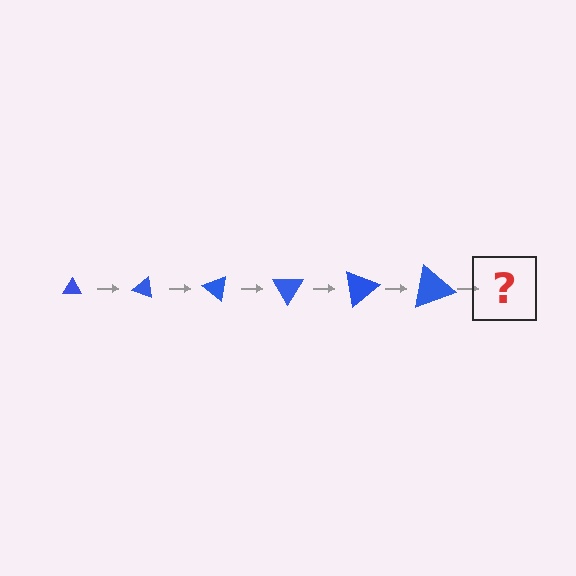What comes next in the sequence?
The next element should be a triangle, larger than the previous one and rotated 120 degrees from the start.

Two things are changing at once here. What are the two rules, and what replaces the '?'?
The two rules are that the triangle grows larger each step and it rotates 20 degrees each step. The '?' should be a triangle, larger than the previous one and rotated 120 degrees from the start.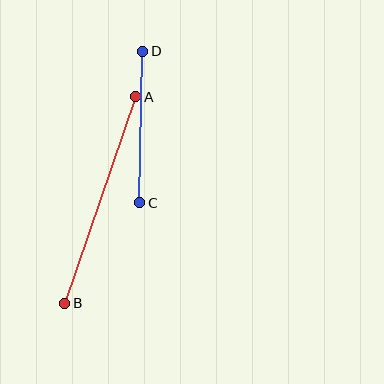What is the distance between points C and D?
The distance is approximately 151 pixels.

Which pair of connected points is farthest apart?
Points A and B are farthest apart.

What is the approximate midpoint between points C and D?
The midpoint is at approximately (141, 127) pixels.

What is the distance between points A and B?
The distance is approximately 219 pixels.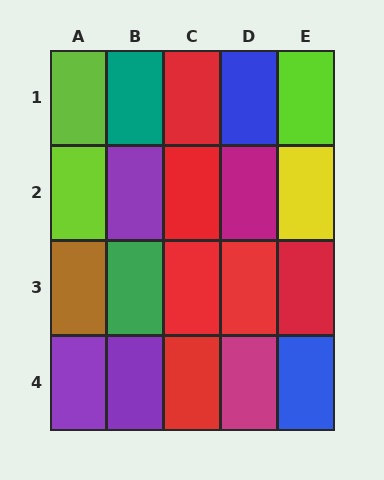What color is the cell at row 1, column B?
Teal.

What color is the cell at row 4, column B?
Purple.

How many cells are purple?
3 cells are purple.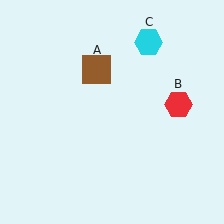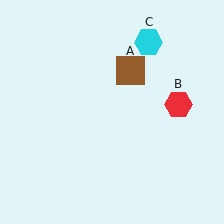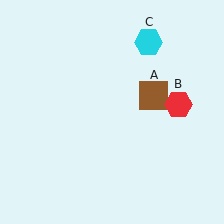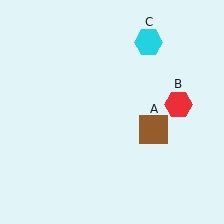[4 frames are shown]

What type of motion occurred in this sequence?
The brown square (object A) rotated clockwise around the center of the scene.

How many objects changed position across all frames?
1 object changed position: brown square (object A).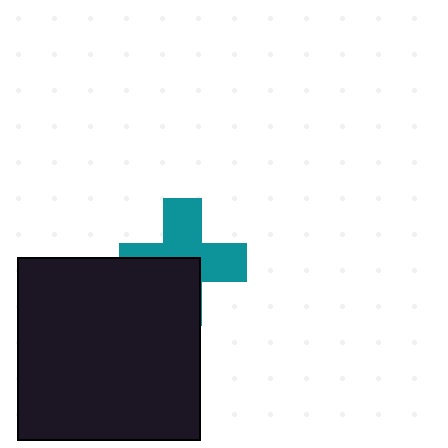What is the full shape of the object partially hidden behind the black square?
The partially hidden object is a teal cross.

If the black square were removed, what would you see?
You would see the complete teal cross.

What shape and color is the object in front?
The object in front is a black square.